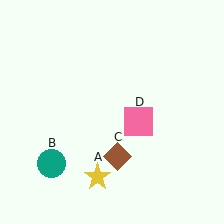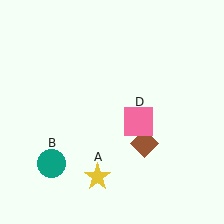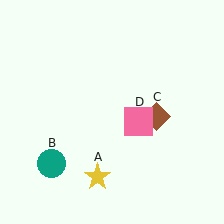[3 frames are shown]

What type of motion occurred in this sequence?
The brown diamond (object C) rotated counterclockwise around the center of the scene.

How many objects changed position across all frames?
1 object changed position: brown diamond (object C).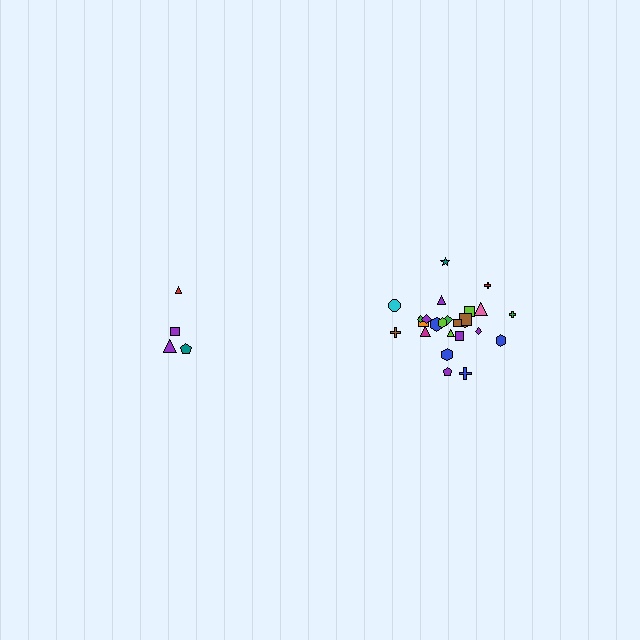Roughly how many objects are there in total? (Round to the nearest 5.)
Roughly 30 objects in total.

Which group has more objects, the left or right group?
The right group.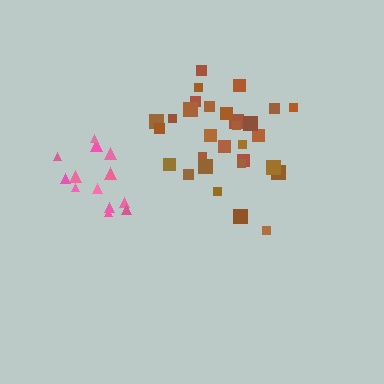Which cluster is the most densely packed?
Pink.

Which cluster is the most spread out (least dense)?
Brown.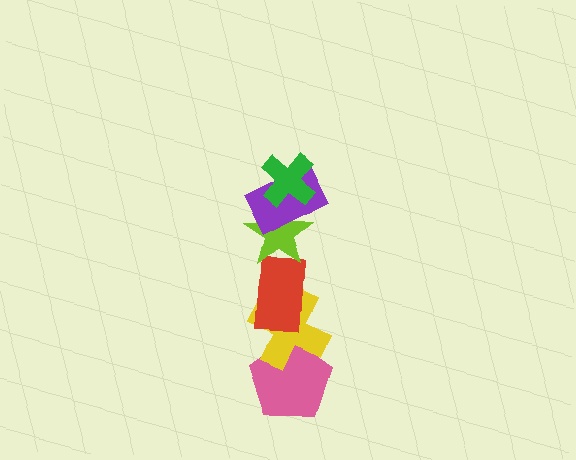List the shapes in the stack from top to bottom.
From top to bottom: the green cross, the purple rectangle, the lime star, the red rectangle, the yellow cross, the pink pentagon.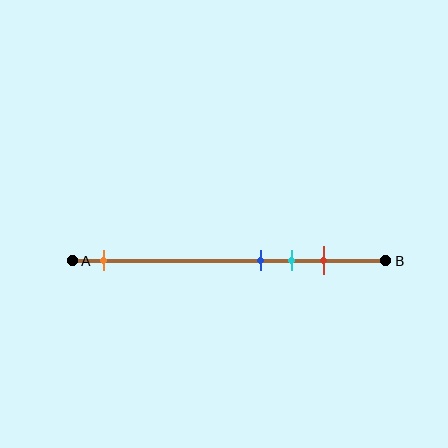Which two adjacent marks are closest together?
The blue and cyan marks are the closest adjacent pair.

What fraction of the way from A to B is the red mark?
The red mark is approximately 80% (0.8) of the way from A to B.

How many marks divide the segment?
There are 4 marks dividing the segment.